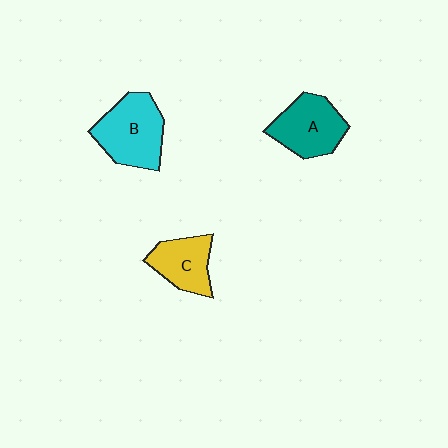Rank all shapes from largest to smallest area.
From largest to smallest: B (cyan), A (teal), C (yellow).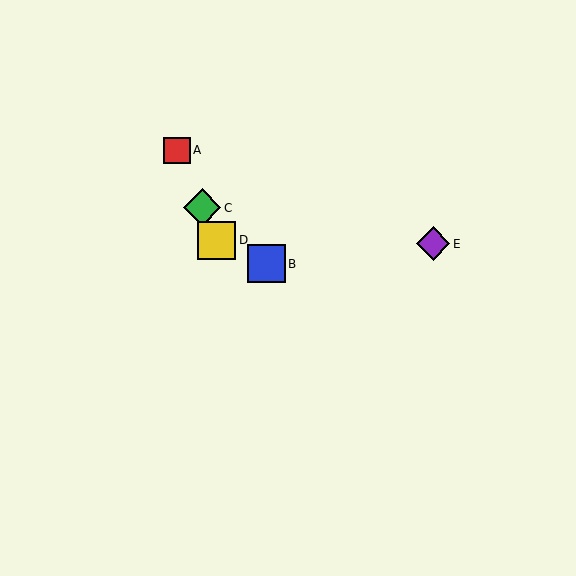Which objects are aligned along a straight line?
Objects A, C, D are aligned along a straight line.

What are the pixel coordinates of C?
Object C is at (202, 208).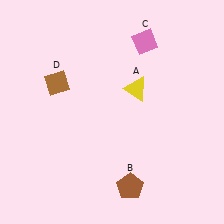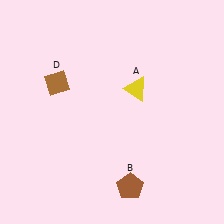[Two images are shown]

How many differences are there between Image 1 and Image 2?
There is 1 difference between the two images.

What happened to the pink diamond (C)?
The pink diamond (C) was removed in Image 2. It was in the top-right area of Image 1.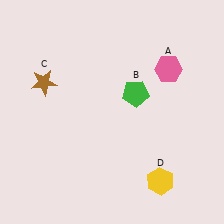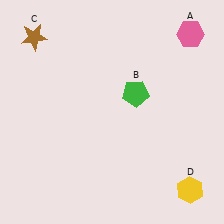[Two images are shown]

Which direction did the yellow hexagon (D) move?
The yellow hexagon (D) moved right.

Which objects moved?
The objects that moved are: the pink hexagon (A), the brown star (C), the yellow hexagon (D).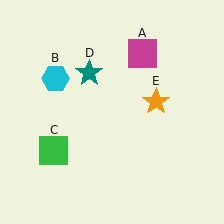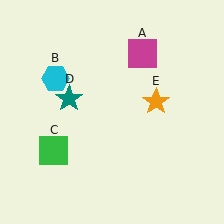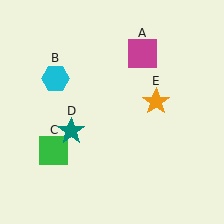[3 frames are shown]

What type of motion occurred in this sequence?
The teal star (object D) rotated counterclockwise around the center of the scene.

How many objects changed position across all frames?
1 object changed position: teal star (object D).